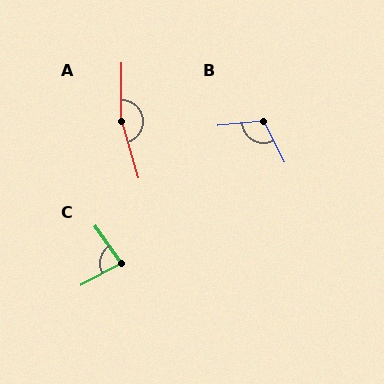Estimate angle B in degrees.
Approximately 111 degrees.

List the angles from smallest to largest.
C (83°), B (111°), A (163°).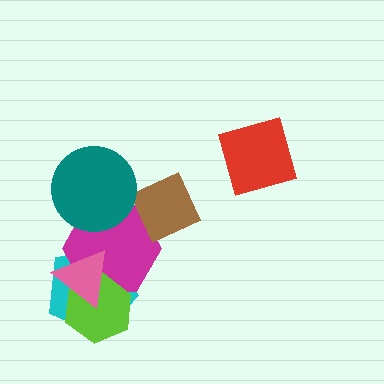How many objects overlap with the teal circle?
1 object overlaps with the teal circle.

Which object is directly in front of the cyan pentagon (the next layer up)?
The magenta hexagon is directly in front of the cyan pentagon.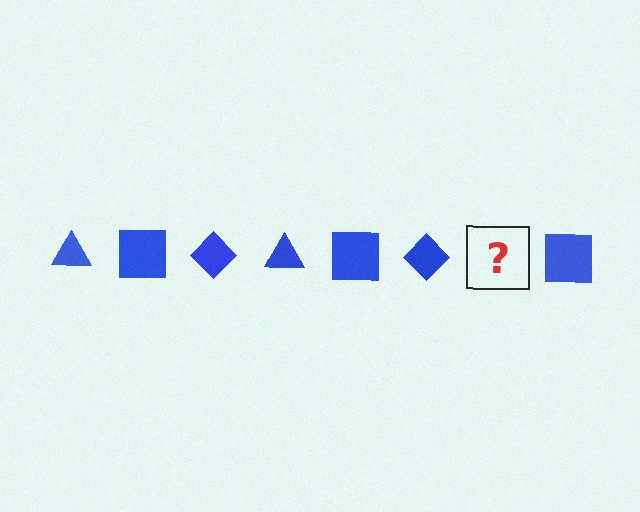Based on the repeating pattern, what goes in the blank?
The blank should be a blue triangle.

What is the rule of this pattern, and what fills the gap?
The rule is that the pattern cycles through triangle, square, diamond shapes in blue. The gap should be filled with a blue triangle.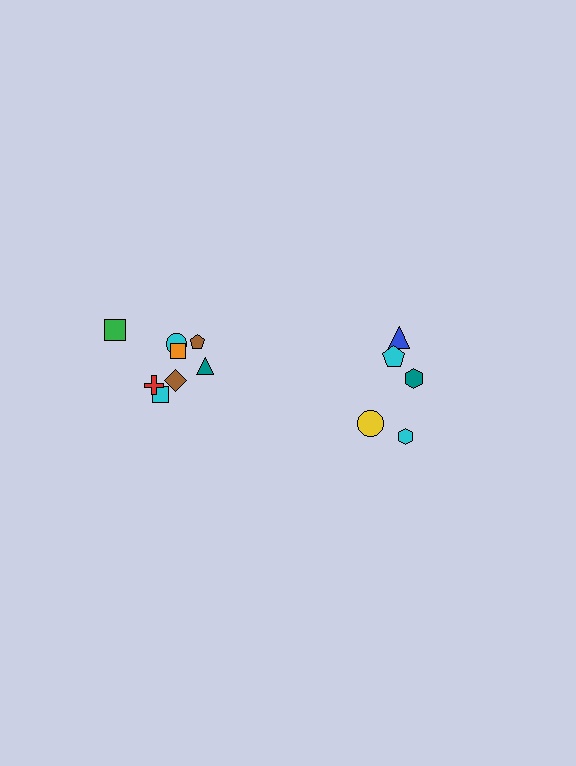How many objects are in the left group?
There are 8 objects.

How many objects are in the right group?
There are 5 objects.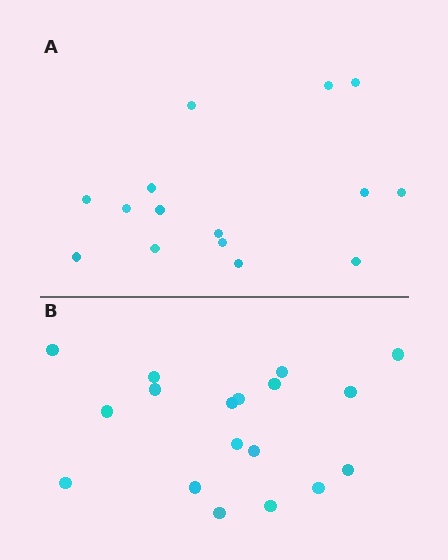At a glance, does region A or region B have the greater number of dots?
Region B (the bottom region) has more dots.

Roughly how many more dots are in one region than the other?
Region B has just a few more — roughly 2 or 3 more dots than region A.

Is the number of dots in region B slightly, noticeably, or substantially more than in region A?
Region B has only slightly more — the two regions are fairly close. The ratio is roughly 1.2 to 1.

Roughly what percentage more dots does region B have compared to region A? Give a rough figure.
About 20% more.